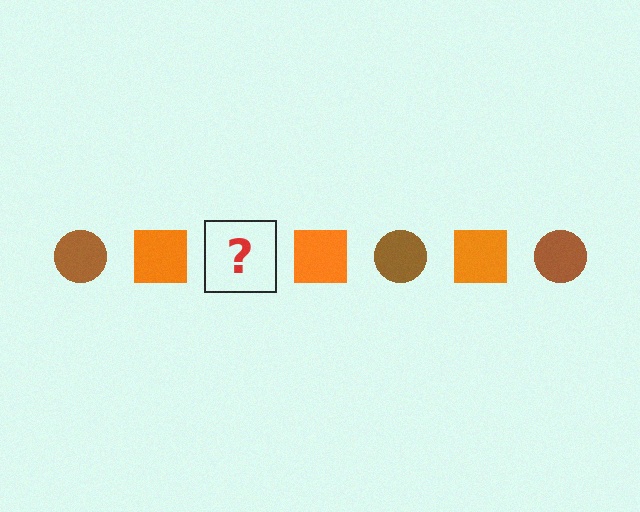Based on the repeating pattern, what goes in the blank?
The blank should be a brown circle.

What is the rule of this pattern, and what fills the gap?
The rule is that the pattern alternates between brown circle and orange square. The gap should be filled with a brown circle.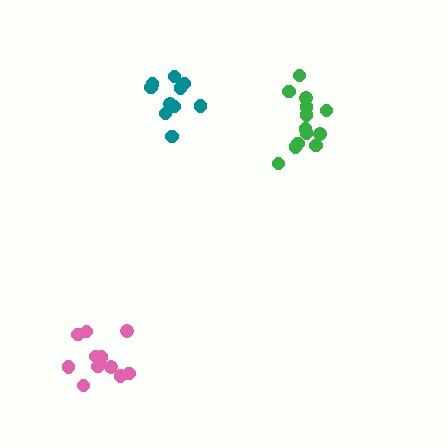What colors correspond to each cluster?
The clusters are colored: pink, green, teal.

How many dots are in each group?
Group 1: 12 dots, Group 2: 13 dots, Group 3: 10 dots (35 total).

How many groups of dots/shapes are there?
There are 3 groups.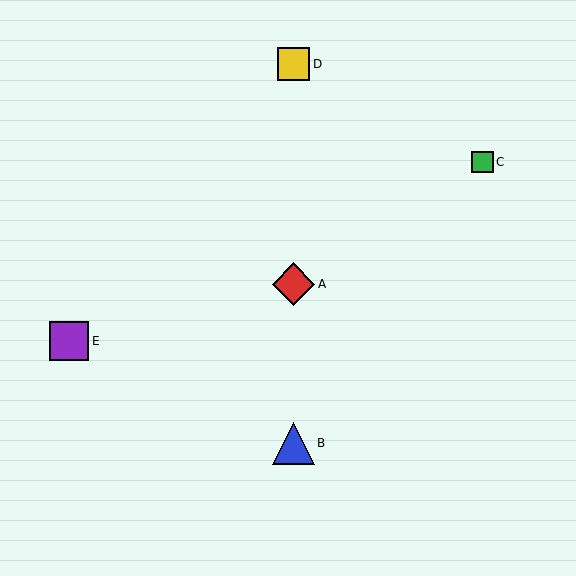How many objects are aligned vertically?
3 objects (A, B, D) are aligned vertically.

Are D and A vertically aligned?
Yes, both are at x≈294.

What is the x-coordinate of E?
Object E is at x≈69.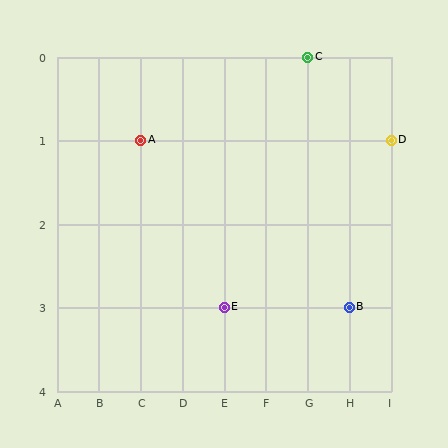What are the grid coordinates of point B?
Point B is at grid coordinates (H, 3).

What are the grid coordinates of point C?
Point C is at grid coordinates (G, 0).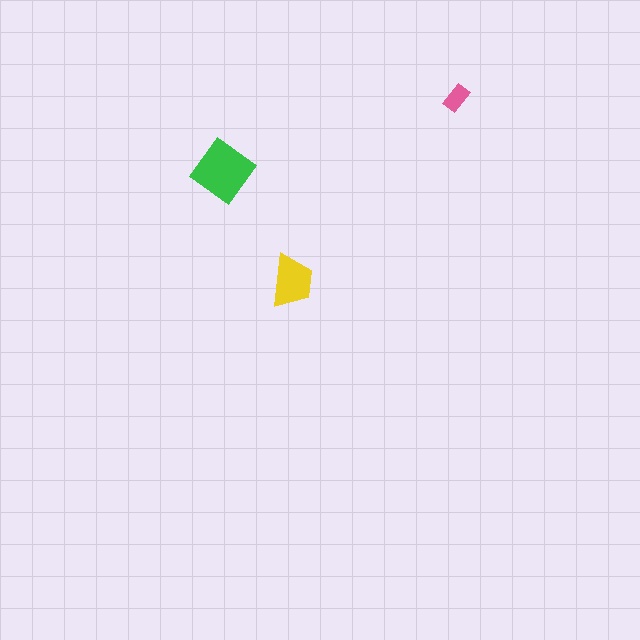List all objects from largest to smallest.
The green diamond, the yellow trapezoid, the pink rectangle.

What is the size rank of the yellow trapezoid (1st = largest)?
2nd.